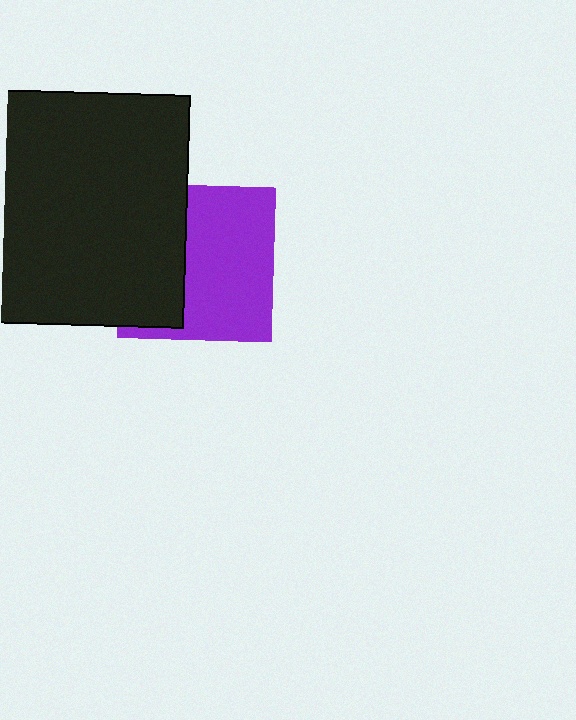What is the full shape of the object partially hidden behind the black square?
The partially hidden object is a purple square.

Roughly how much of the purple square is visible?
About half of it is visible (roughly 60%).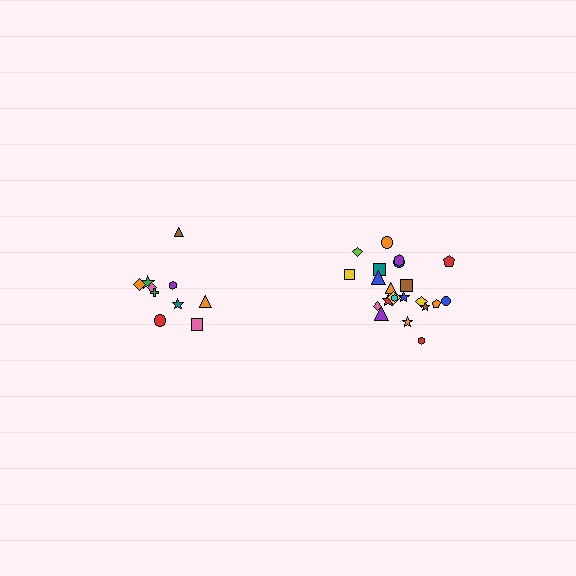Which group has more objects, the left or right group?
The right group.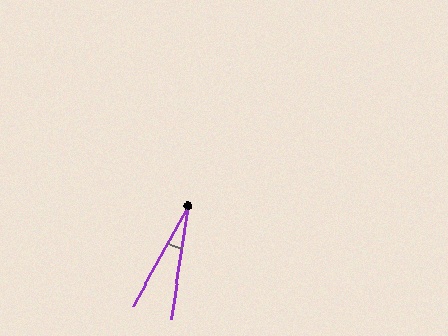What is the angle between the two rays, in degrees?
Approximately 20 degrees.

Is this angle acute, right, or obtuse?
It is acute.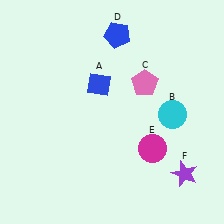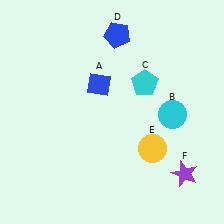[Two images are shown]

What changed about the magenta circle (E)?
In Image 1, E is magenta. In Image 2, it changed to yellow.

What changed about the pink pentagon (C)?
In Image 1, C is pink. In Image 2, it changed to cyan.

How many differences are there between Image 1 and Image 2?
There are 2 differences between the two images.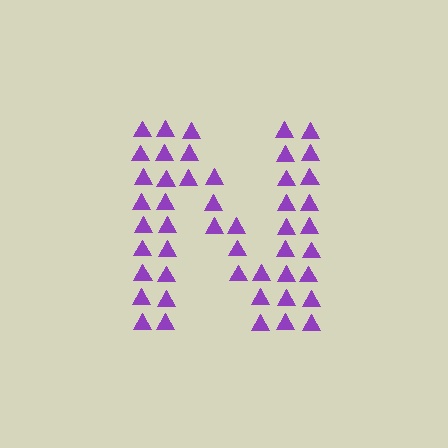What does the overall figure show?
The overall figure shows the letter N.